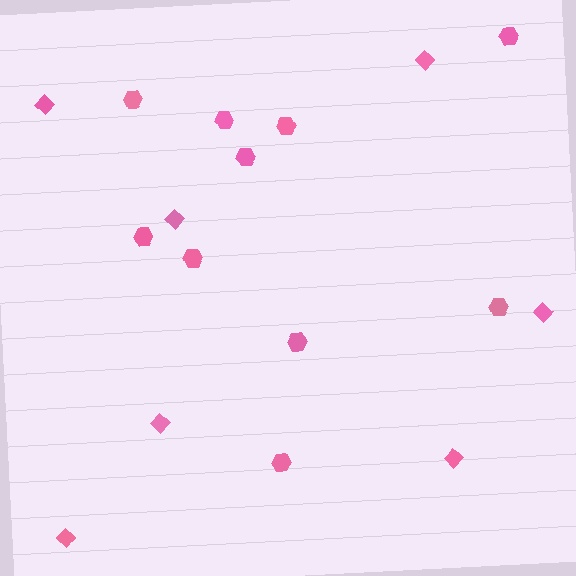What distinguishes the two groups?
There are 2 groups: one group of diamonds (7) and one group of hexagons (10).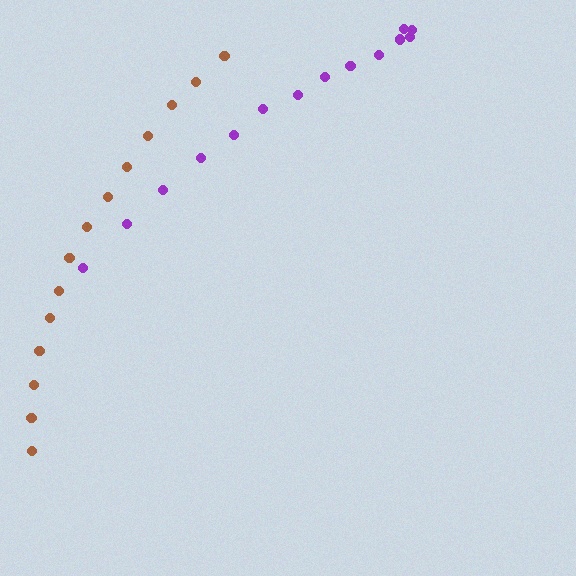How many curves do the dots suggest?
There are 2 distinct paths.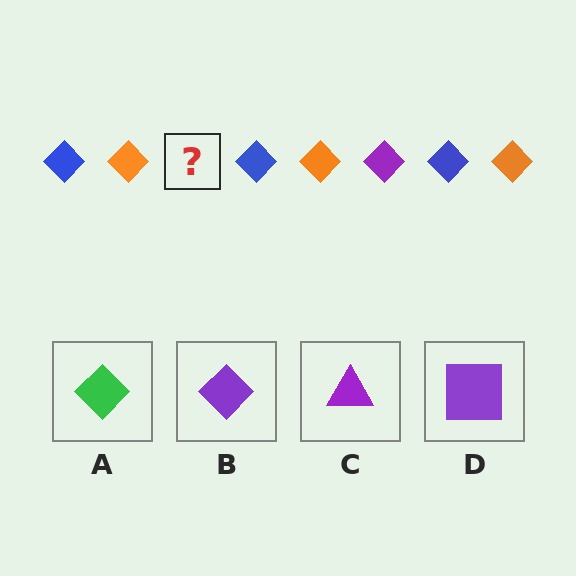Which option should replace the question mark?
Option B.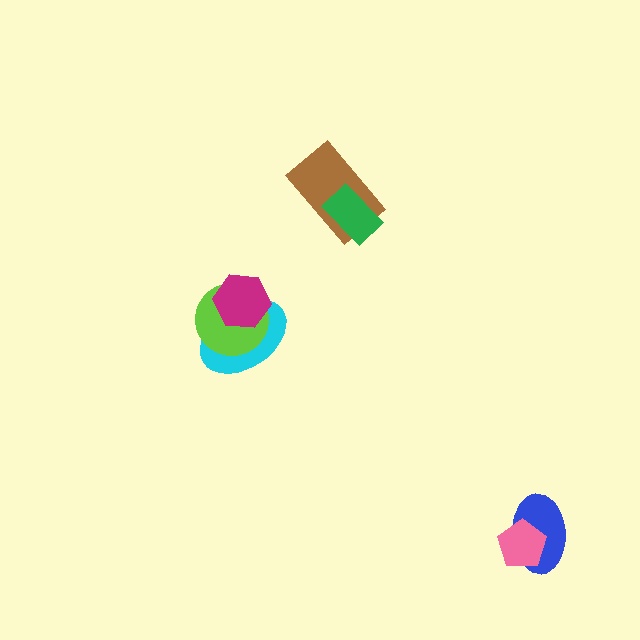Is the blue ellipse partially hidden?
Yes, it is partially covered by another shape.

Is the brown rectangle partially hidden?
Yes, it is partially covered by another shape.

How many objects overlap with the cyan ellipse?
2 objects overlap with the cyan ellipse.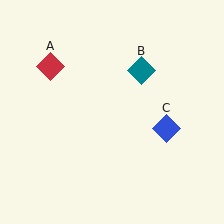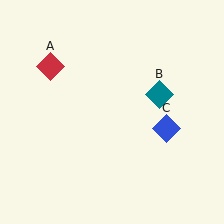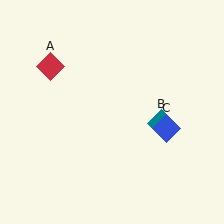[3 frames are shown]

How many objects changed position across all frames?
1 object changed position: teal diamond (object B).